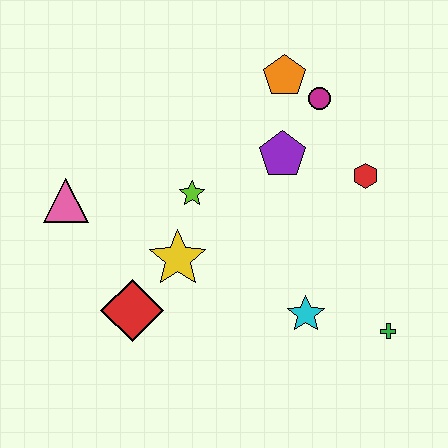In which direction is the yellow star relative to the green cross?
The yellow star is to the left of the green cross.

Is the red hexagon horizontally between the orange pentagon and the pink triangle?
No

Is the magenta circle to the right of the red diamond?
Yes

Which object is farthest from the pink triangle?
The green cross is farthest from the pink triangle.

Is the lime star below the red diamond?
No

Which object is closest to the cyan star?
The green cross is closest to the cyan star.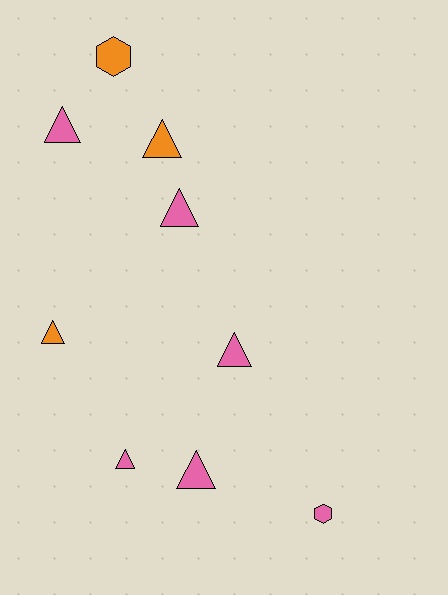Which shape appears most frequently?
Triangle, with 7 objects.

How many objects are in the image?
There are 9 objects.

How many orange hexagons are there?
There is 1 orange hexagon.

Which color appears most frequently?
Pink, with 6 objects.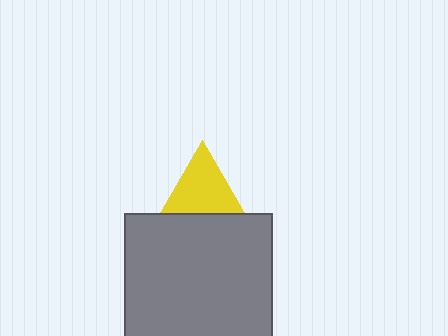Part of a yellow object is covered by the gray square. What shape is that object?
It is a triangle.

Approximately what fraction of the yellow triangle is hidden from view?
Roughly 35% of the yellow triangle is hidden behind the gray square.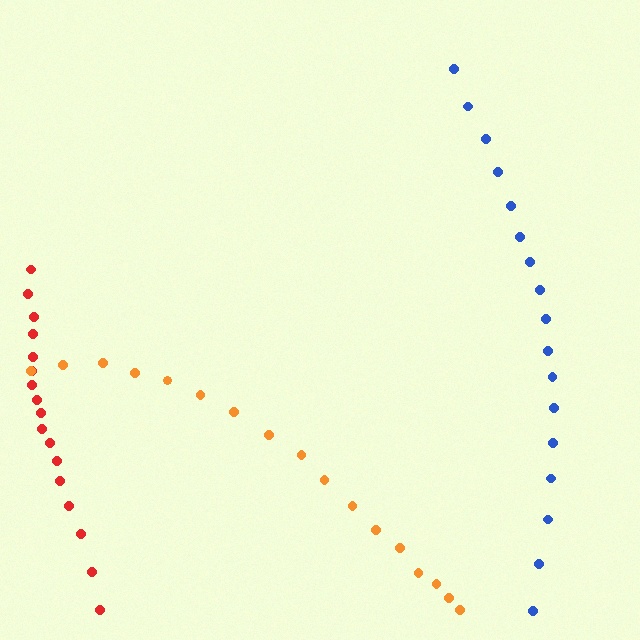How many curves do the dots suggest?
There are 3 distinct paths.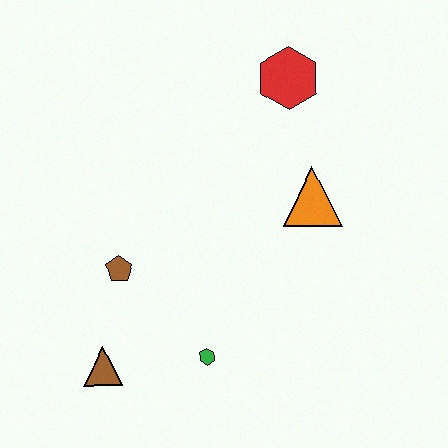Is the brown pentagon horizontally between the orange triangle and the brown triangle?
Yes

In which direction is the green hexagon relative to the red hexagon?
The green hexagon is below the red hexagon.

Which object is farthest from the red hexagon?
The brown triangle is farthest from the red hexagon.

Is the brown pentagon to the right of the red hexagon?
No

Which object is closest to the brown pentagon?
The brown triangle is closest to the brown pentagon.